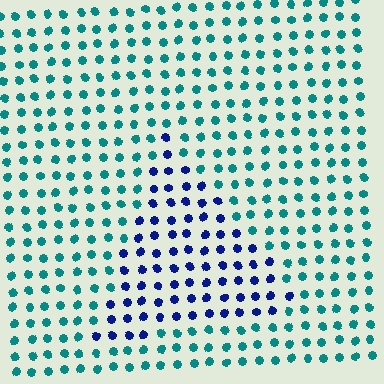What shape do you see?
I see a triangle.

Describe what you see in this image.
The image is filled with small teal elements in a uniform arrangement. A triangle-shaped region is visible where the elements are tinted to a slightly different hue, forming a subtle color boundary.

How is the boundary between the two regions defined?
The boundary is defined purely by a slight shift in hue (about 55 degrees). Spacing, size, and orientation are identical on both sides.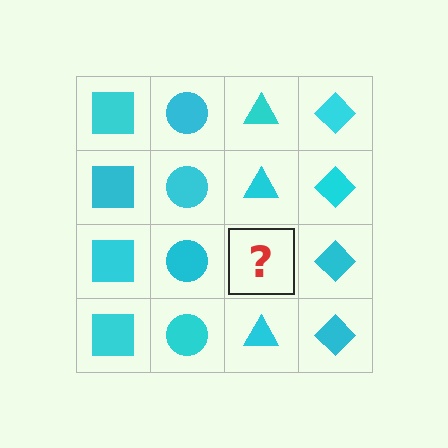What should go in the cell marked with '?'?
The missing cell should contain a cyan triangle.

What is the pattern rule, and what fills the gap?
The rule is that each column has a consistent shape. The gap should be filled with a cyan triangle.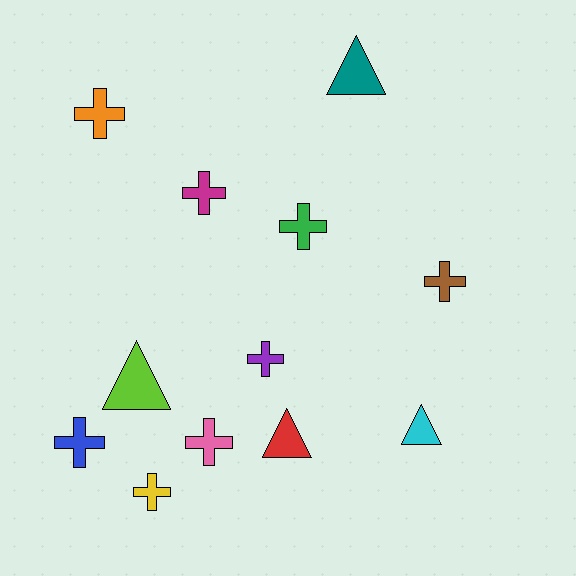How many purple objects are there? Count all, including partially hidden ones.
There is 1 purple object.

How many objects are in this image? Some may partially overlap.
There are 12 objects.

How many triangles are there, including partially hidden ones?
There are 4 triangles.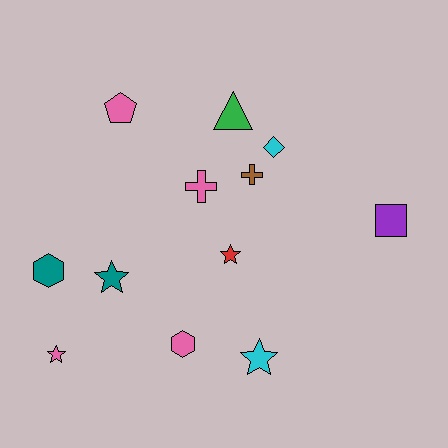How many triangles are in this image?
There is 1 triangle.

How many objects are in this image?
There are 12 objects.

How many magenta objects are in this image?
There are no magenta objects.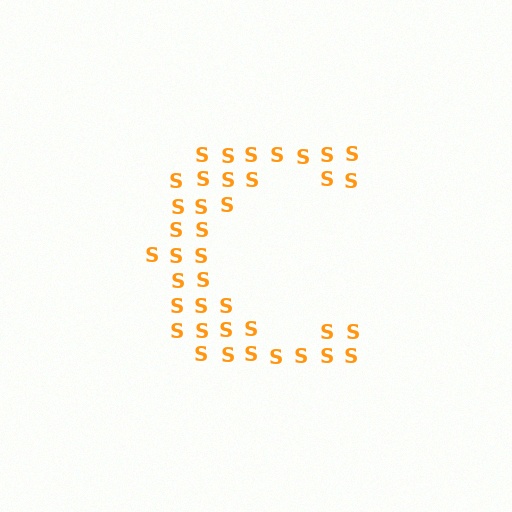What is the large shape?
The large shape is the letter C.